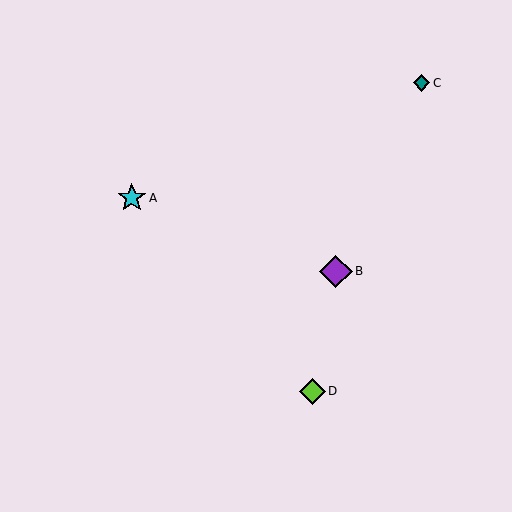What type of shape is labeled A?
Shape A is a cyan star.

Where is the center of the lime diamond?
The center of the lime diamond is at (313, 391).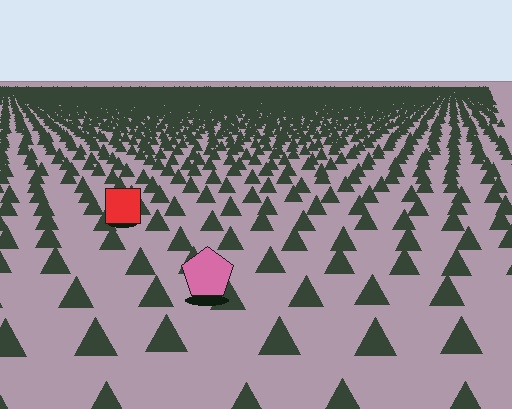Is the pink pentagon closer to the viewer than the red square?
Yes. The pink pentagon is closer — you can tell from the texture gradient: the ground texture is coarser near it.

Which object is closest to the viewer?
The pink pentagon is closest. The texture marks near it are larger and more spread out.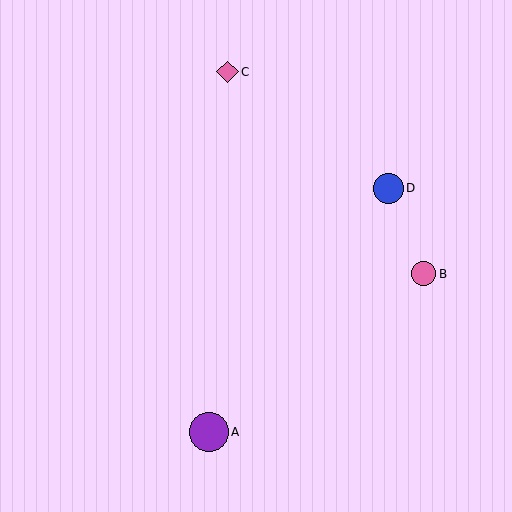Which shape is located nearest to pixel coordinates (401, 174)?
The blue circle (labeled D) at (388, 188) is nearest to that location.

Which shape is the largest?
The purple circle (labeled A) is the largest.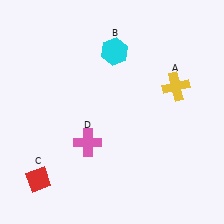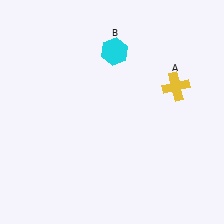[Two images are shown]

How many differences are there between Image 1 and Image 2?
There are 2 differences between the two images.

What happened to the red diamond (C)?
The red diamond (C) was removed in Image 2. It was in the bottom-left area of Image 1.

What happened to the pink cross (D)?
The pink cross (D) was removed in Image 2. It was in the bottom-left area of Image 1.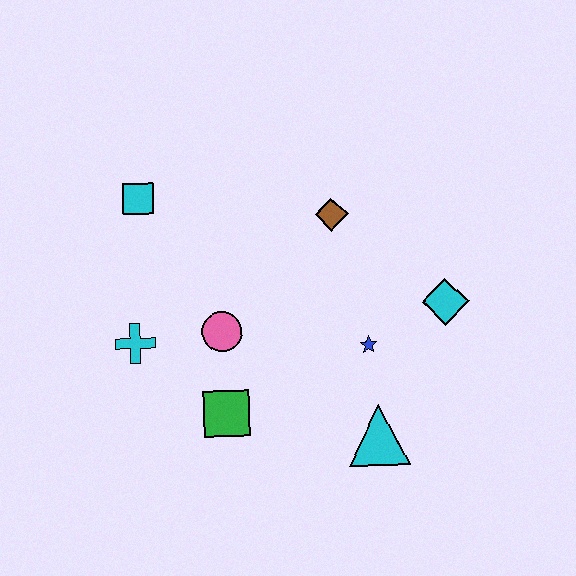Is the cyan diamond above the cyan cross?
Yes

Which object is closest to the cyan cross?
The pink circle is closest to the cyan cross.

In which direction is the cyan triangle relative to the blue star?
The cyan triangle is below the blue star.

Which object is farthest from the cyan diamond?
The cyan square is farthest from the cyan diamond.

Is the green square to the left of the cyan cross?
No